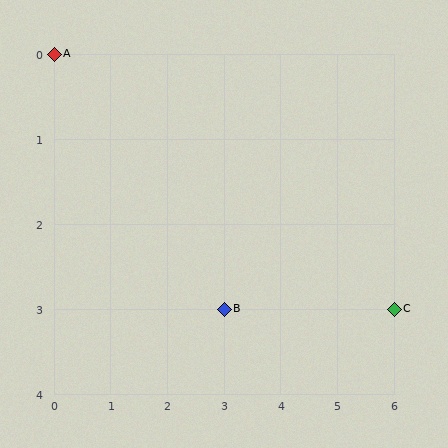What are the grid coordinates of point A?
Point A is at grid coordinates (0, 0).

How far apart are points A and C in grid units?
Points A and C are 6 columns and 3 rows apart (about 6.7 grid units diagonally).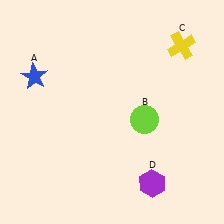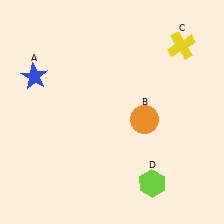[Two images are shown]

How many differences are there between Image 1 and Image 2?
There are 2 differences between the two images.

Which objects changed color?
B changed from lime to orange. D changed from purple to lime.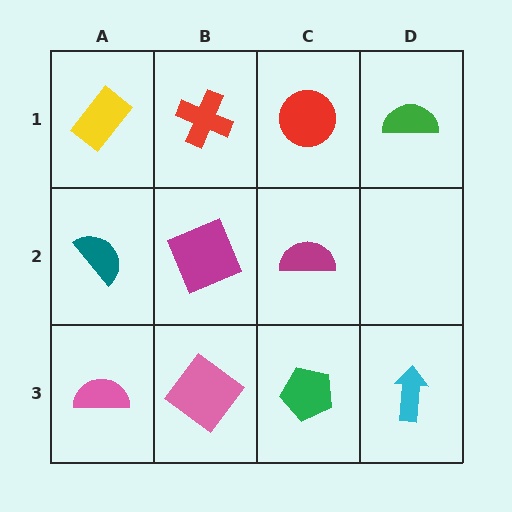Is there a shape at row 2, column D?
No, that cell is empty.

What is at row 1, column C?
A red circle.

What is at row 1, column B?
A red cross.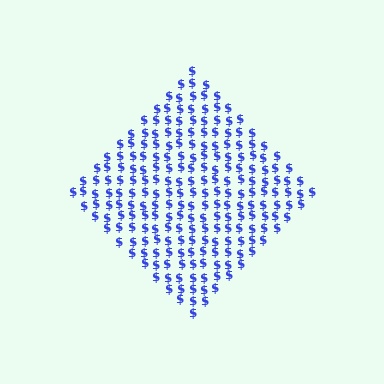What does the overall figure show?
The overall figure shows a diamond.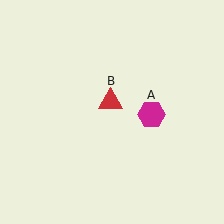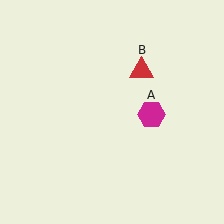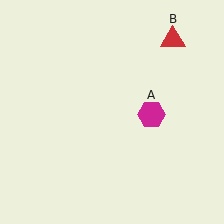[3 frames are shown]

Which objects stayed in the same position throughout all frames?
Magenta hexagon (object A) remained stationary.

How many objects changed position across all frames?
1 object changed position: red triangle (object B).